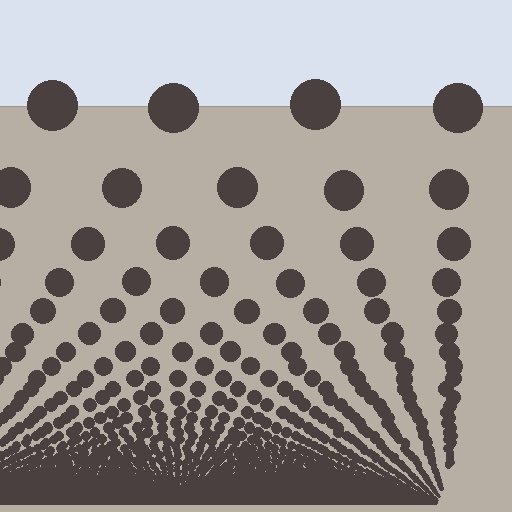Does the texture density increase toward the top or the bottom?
Density increases toward the bottom.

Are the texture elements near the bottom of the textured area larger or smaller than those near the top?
Smaller. The gradient is inverted — elements near the bottom are smaller and denser.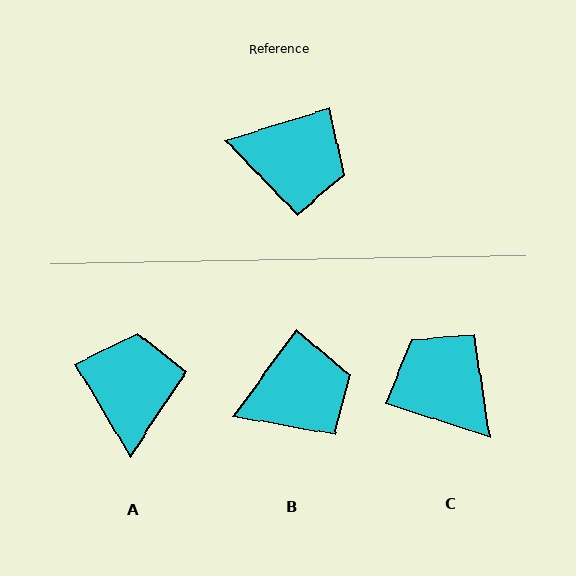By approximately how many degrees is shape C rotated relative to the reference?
Approximately 145 degrees counter-clockwise.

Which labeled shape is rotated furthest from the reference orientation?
C, about 145 degrees away.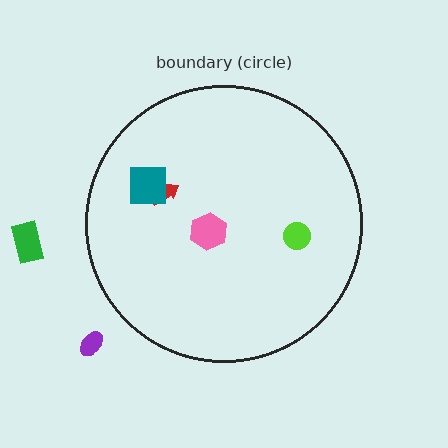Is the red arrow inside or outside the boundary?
Inside.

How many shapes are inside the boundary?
4 inside, 2 outside.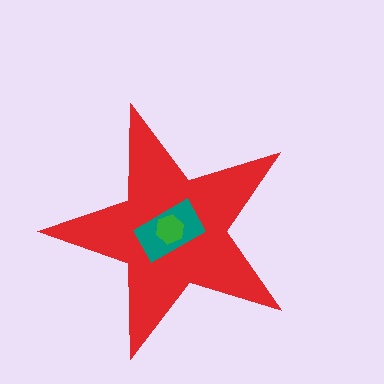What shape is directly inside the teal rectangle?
The green hexagon.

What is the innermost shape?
The green hexagon.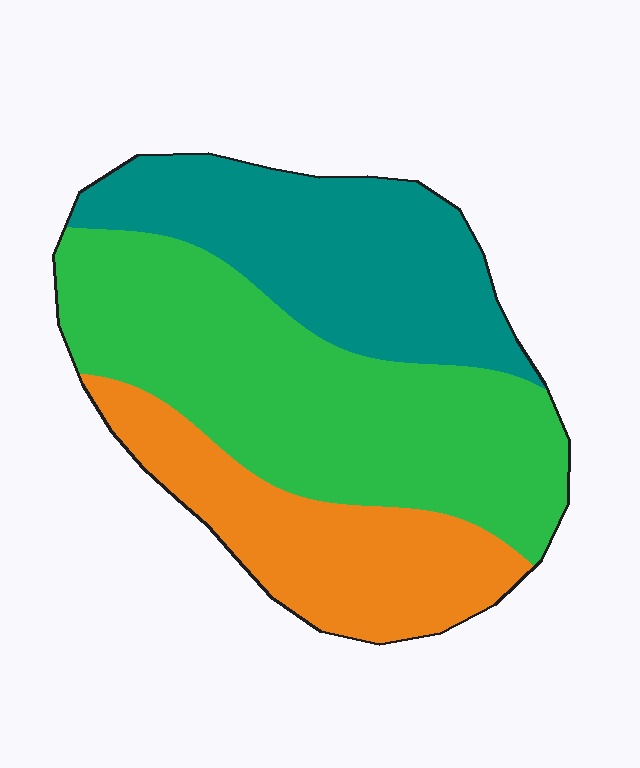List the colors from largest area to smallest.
From largest to smallest: green, teal, orange.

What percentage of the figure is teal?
Teal covers around 30% of the figure.